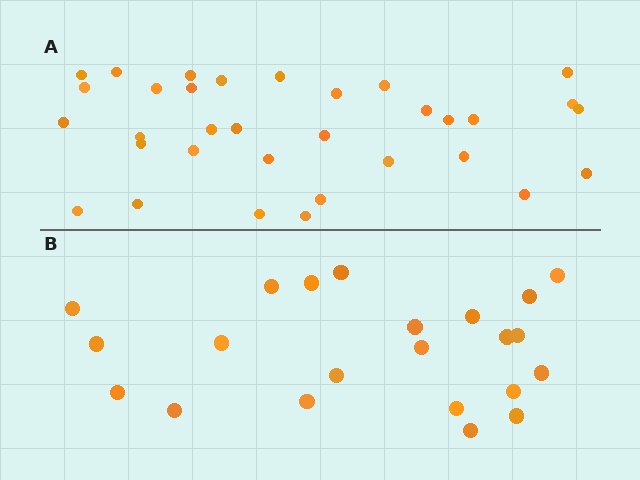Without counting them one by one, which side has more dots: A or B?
Region A (the top region) has more dots.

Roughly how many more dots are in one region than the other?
Region A has roughly 12 or so more dots than region B.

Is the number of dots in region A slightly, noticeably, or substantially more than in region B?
Region A has substantially more. The ratio is roughly 1.5 to 1.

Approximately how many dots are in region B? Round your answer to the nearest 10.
About 20 dots. (The exact count is 22, which rounds to 20.)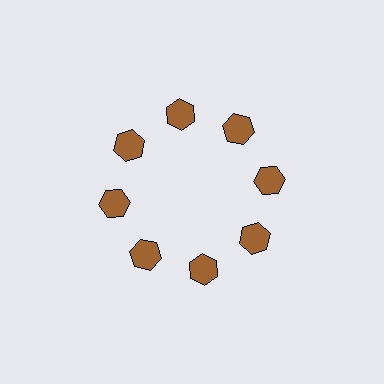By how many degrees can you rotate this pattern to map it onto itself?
The pattern maps onto itself every 45 degrees of rotation.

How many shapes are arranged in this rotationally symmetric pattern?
There are 8 shapes, arranged in 8 groups of 1.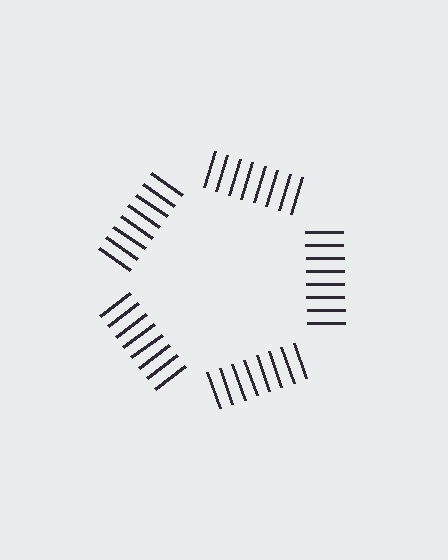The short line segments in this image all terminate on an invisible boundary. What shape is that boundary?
An illusory pentagon — the line segments terminate on its edges but no continuous stroke is drawn.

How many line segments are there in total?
40 — 8 along each of the 5 edges.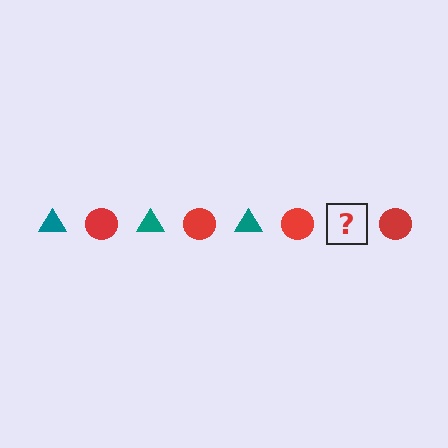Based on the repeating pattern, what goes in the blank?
The blank should be a teal triangle.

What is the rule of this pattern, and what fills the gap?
The rule is that the pattern alternates between teal triangle and red circle. The gap should be filled with a teal triangle.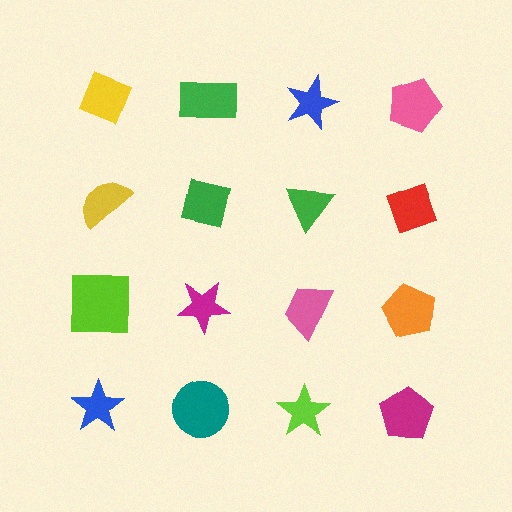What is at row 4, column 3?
A lime star.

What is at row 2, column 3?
A green triangle.